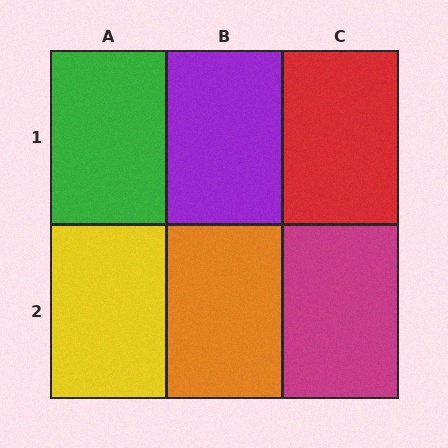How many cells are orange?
1 cell is orange.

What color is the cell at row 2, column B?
Orange.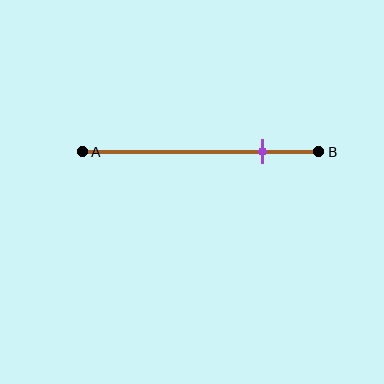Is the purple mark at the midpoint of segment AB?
No, the mark is at about 75% from A, not at the 50% midpoint.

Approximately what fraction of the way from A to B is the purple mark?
The purple mark is approximately 75% of the way from A to B.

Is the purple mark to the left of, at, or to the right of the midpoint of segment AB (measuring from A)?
The purple mark is to the right of the midpoint of segment AB.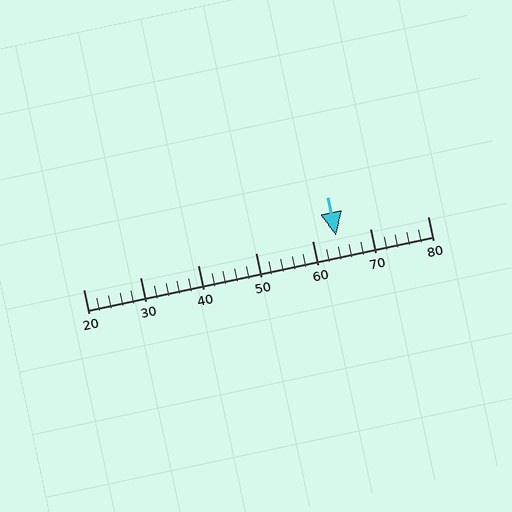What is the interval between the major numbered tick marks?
The major tick marks are spaced 10 units apart.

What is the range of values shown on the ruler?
The ruler shows values from 20 to 80.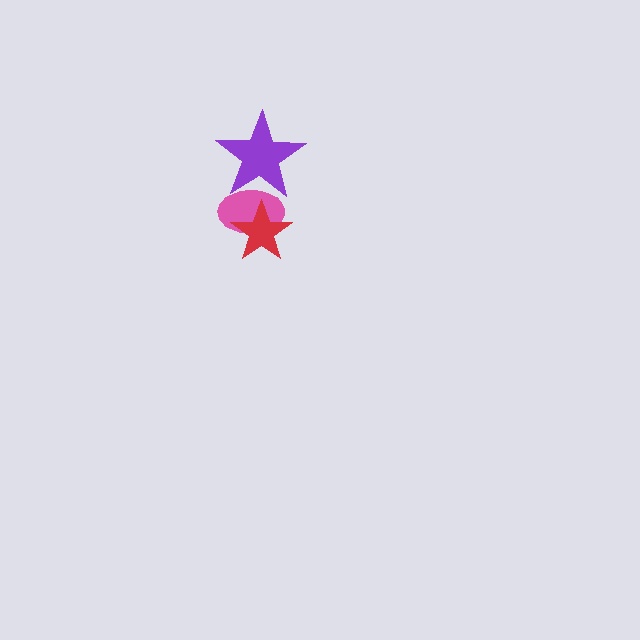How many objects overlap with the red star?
1 object overlaps with the red star.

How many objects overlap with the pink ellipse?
2 objects overlap with the pink ellipse.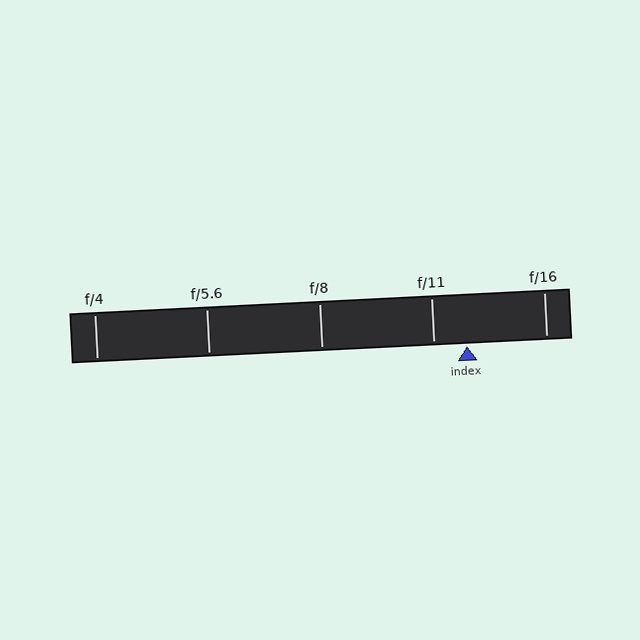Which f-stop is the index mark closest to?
The index mark is closest to f/11.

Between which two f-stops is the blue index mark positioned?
The index mark is between f/11 and f/16.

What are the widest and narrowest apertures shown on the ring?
The widest aperture shown is f/4 and the narrowest is f/16.